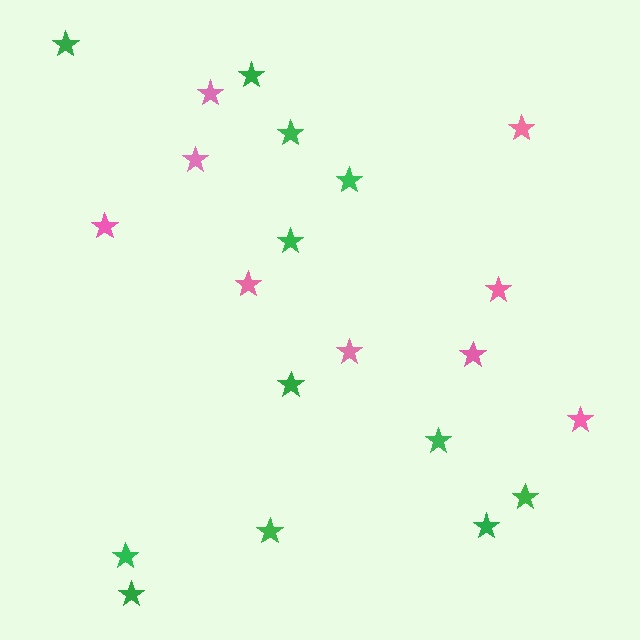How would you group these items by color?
There are 2 groups: one group of pink stars (9) and one group of green stars (12).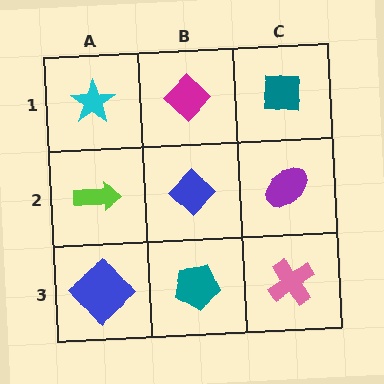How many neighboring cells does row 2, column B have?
4.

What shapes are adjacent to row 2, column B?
A magenta diamond (row 1, column B), a teal pentagon (row 3, column B), a lime arrow (row 2, column A), a purple ellipse (row 2, column C).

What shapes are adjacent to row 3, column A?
A lime arrow (row 2, column A), a teal pentagon (row 3, column B).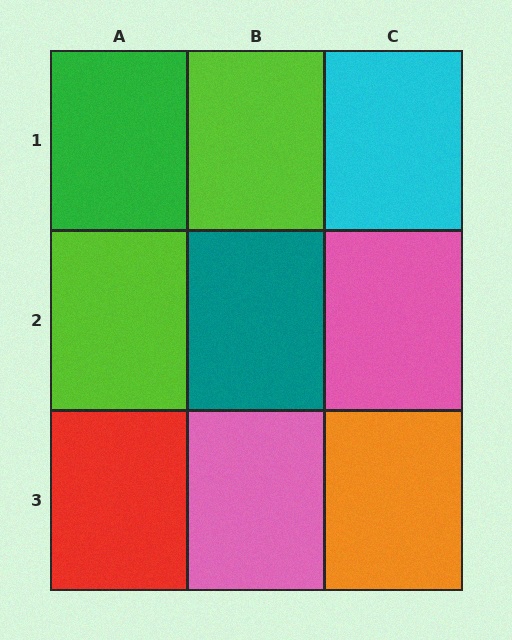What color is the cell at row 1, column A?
Green.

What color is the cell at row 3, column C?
Orange.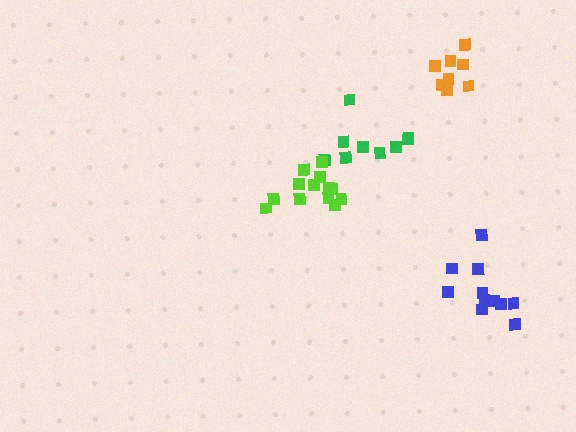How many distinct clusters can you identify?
There are 4 distinct clusters.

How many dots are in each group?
Group 1: 9 dots, Group 2: 11 dots, Group 3: 13 dots, Group 4: 8 dots (41 total).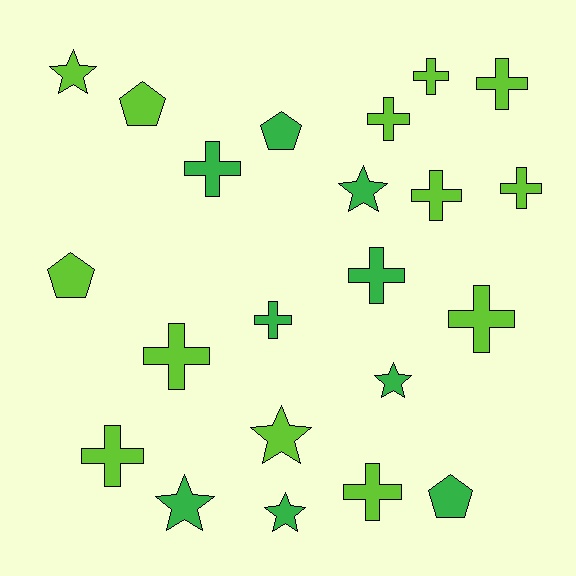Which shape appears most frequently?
Cross, with 12 objects.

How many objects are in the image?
There are 22 objects.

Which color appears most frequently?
Lime, with 13 objects.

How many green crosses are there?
There are 3 green crosses.